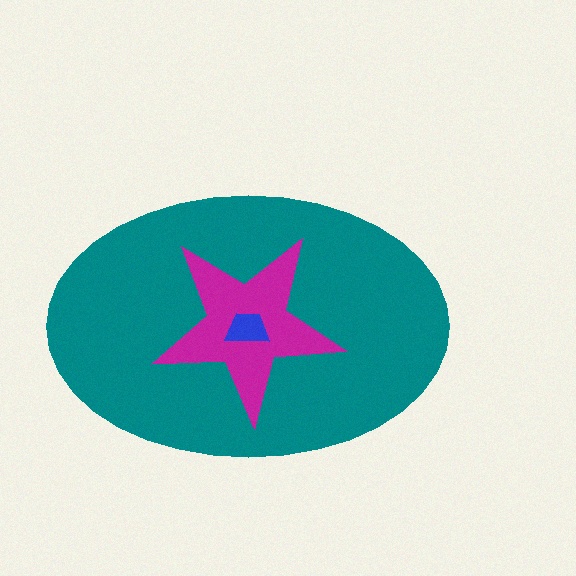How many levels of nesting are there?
3.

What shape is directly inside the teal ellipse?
The magenta star.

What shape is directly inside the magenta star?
The blue trapezoid.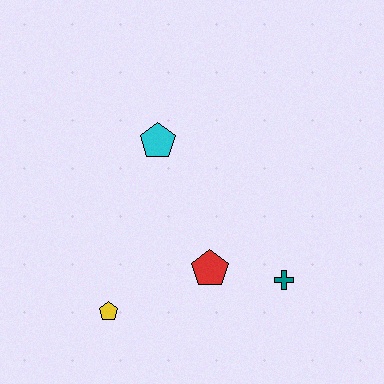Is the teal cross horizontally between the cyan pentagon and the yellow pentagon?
No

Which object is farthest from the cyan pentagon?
The teal cross is farthest from the cyan pentagon.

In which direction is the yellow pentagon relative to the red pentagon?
The yellow pentagon is to the left of the red pentagon.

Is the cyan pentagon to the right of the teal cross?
No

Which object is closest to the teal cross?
The red pentagon is closest to the teal cross.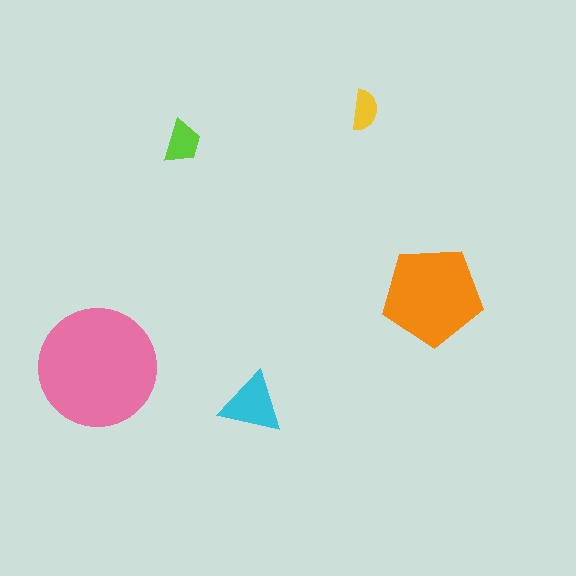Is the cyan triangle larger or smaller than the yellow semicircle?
Larger.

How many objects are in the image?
There are 5 objects in the image.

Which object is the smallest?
The yellow semicircle.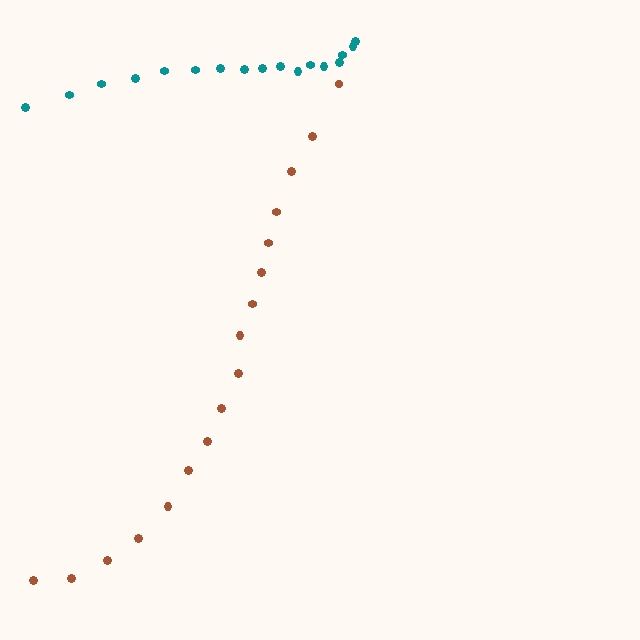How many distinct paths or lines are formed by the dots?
There are 2 distinct paths.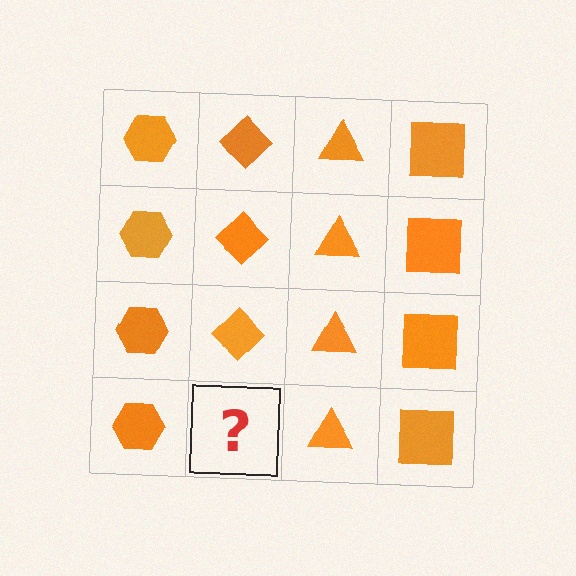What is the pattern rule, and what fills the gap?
The rule is that each column has a consistent shape. The gap should be filled with an orange diamond.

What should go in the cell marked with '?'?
The missing cell should contain an orange diamond.